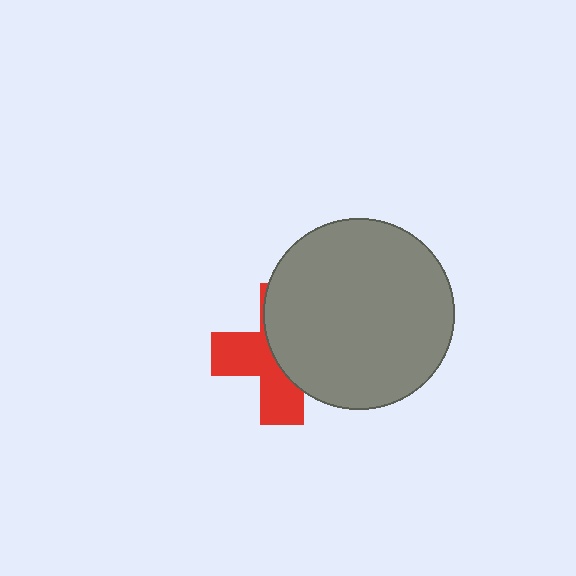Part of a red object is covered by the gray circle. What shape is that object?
It is a cross.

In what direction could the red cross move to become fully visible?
The red cross could move left. That would shift it out from behind the gray circle entirely.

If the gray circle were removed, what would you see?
You would see the complete red cross.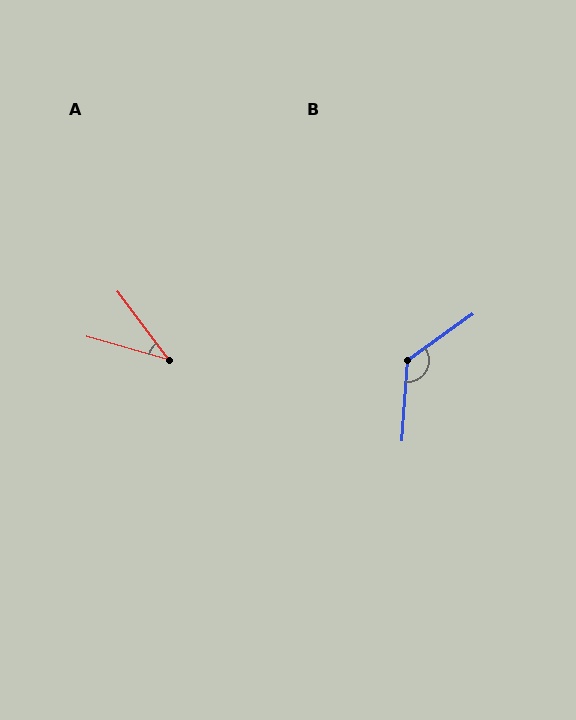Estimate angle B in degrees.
Approximately 129 degrees.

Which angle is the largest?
B, at approximately 129 degrees.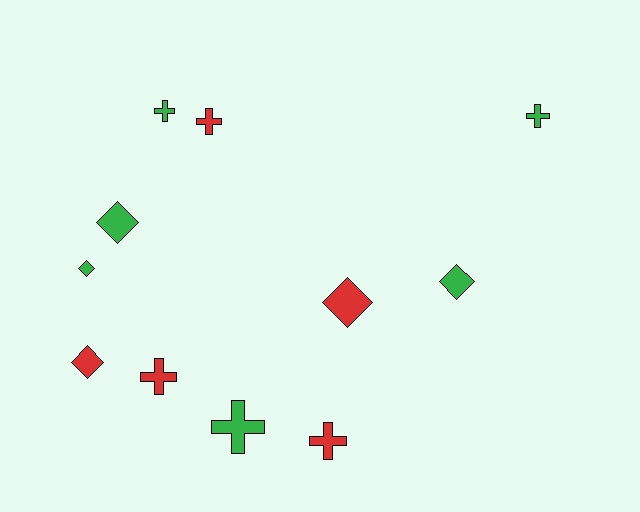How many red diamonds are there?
There are 2 red diamonds.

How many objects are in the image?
There are 11 objects.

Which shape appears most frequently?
Cross, with 6 objects.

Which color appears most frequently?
Green, with 6 objects.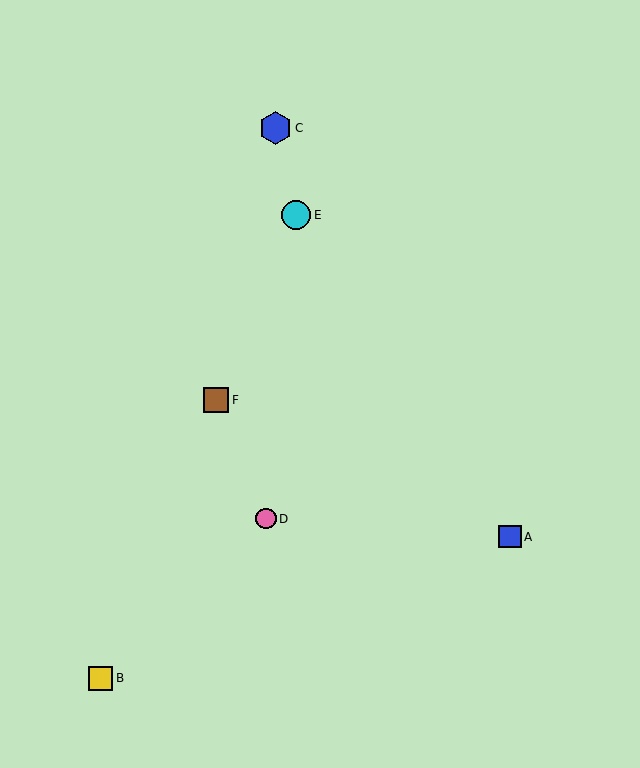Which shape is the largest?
The blue hexagon (labeled C) is the largest.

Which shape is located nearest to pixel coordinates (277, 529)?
The pink circle (labeled D) at (266, 519) is nearest to that location.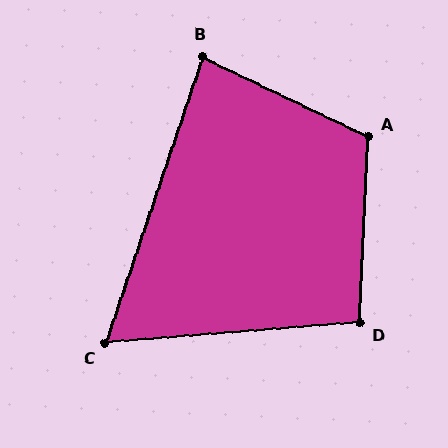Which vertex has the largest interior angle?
A, at approximately 113 degrees.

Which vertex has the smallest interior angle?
C, at approximately 67 degrees.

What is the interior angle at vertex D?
Approximately 97 degrees (obtuse).